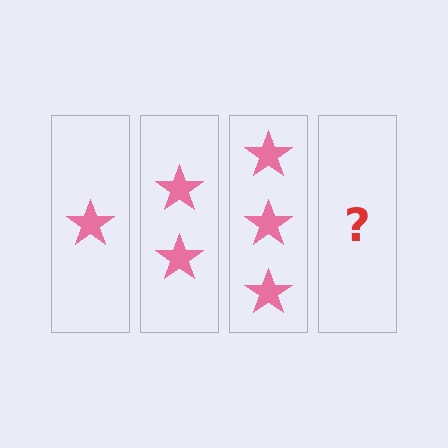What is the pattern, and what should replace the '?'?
The pattern is that each step adds one more star. The '?' should be 4 stars.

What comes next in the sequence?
The next element should be 4 stars.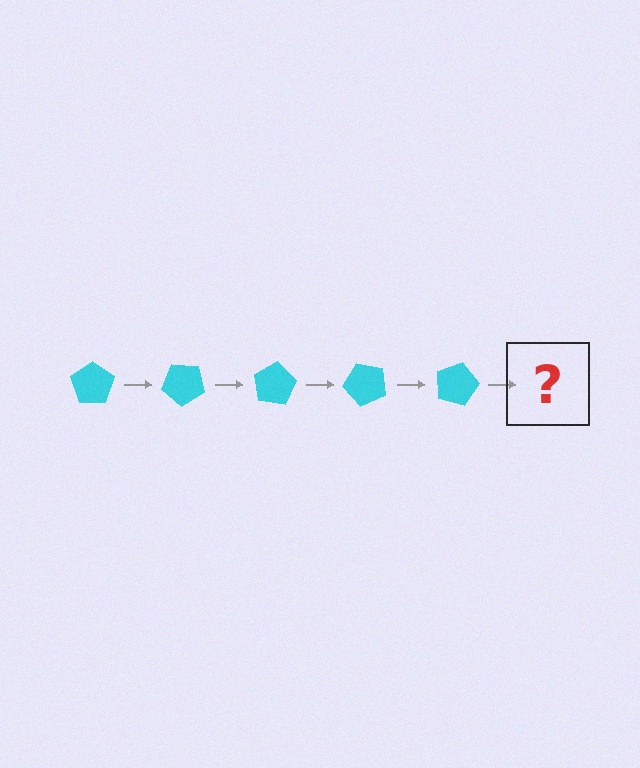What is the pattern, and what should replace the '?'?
The pattern is that the pentagon rotates 40 degrees each step. The '?' should be a cyan pentagon rotated 200 degrees.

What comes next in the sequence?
The next element should be a cyan pentagon rotated 200 degrees.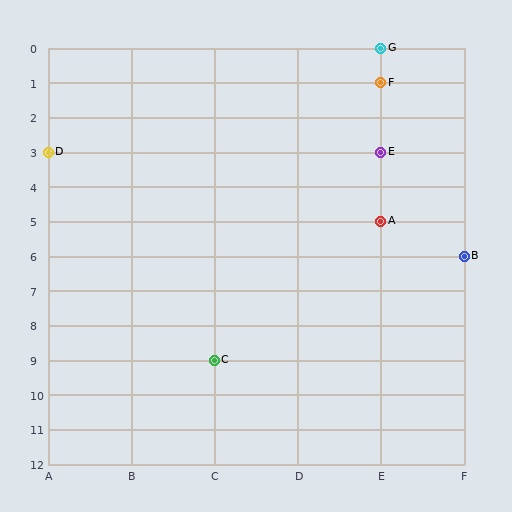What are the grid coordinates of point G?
Point G is at grid coordinates (E, 0).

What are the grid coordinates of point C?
Point C is at grid coordinates (C, 9).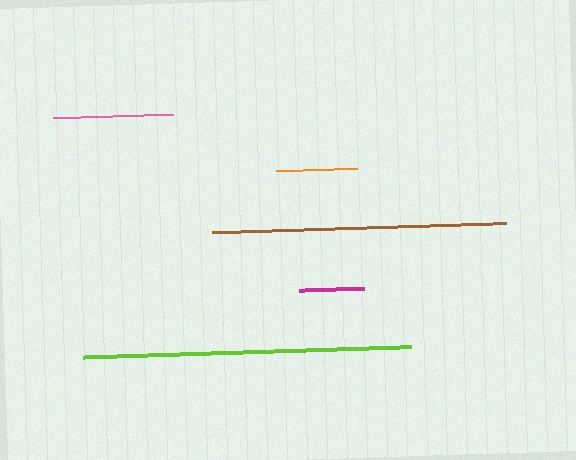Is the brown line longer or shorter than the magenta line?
The brown line is longer than the magenta line.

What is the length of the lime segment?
The lime segment is approximately 328 pixels long.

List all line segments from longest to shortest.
From longest to shortest: lime, brown, pink, orange, magenta.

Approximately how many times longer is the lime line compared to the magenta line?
The lime line is approximately 5.0 times the length of the magenta line.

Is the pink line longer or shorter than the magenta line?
The pink line is longer than the magenta line.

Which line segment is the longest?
The lime line is the longest at approximately 328 pixels.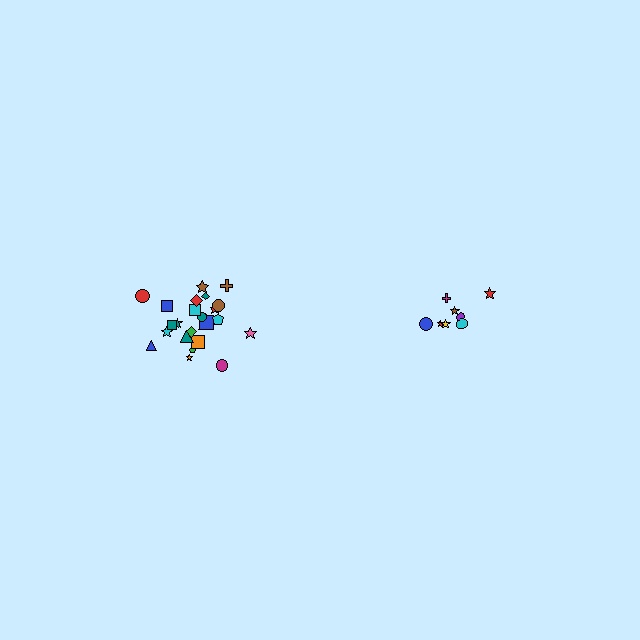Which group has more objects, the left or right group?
The left group.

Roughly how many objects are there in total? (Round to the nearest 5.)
Roughly 35 objects in total.